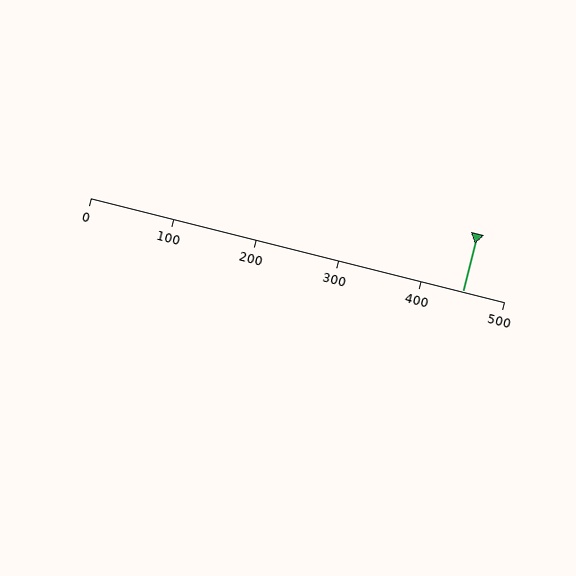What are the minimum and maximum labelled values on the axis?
The axis runs from 0 to 500.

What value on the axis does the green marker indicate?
The marker indicates approximately 450.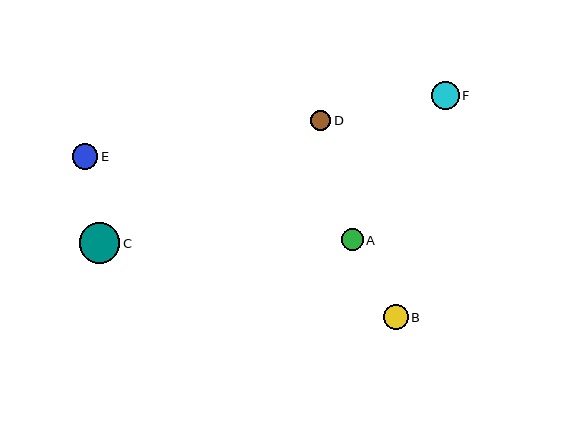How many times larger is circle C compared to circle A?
Circle C is approximately 1.9 times the size of circle A.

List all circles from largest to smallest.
From largest to smallest: C, F, E, B, A, D.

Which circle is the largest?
Circle C is the largest with a size of approximately 41 pixels.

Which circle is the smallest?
Circle D is the smallest with a size of approximately 20 pixels.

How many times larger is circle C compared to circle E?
Circle C is approximately 1.6 times the size of circle E.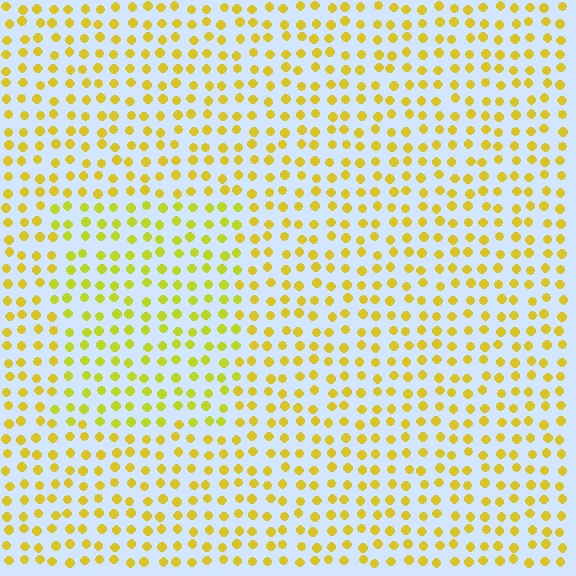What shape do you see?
I see a rectangle.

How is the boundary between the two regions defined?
The boundary is defined purely by a slight shift in hue (about 17 degrees). Spacing, size, and orientation are identical on both sides.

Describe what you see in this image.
The image is filled with small yellow elements in a uniform arrangement. A rectangle-shaped region is visible where the elements are tinted to a slightly different hue, forming a subtle color boundary.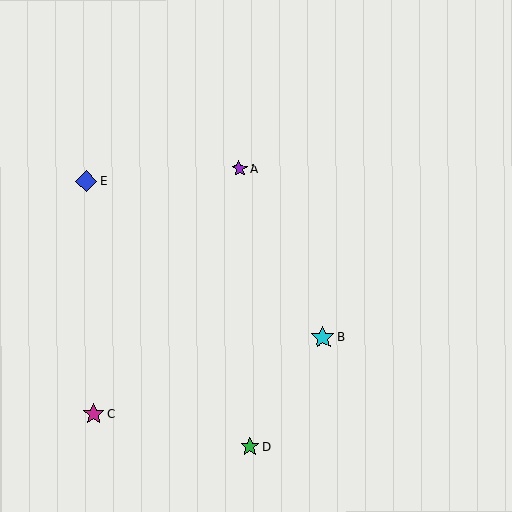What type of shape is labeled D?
Shape D is a green star.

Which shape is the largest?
The cyan star (labeled B) is the largest.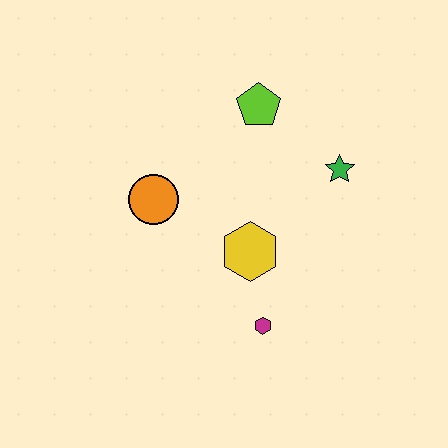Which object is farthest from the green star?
The orange circle is farthest from the green star.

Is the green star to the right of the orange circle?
Yes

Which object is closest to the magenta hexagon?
The yellow hexagon is closest to the magenta hexagon.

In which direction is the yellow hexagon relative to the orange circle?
The yellow hexagon is to the right of the orange circle.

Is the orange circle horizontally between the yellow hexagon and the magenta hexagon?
No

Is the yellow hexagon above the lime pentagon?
No